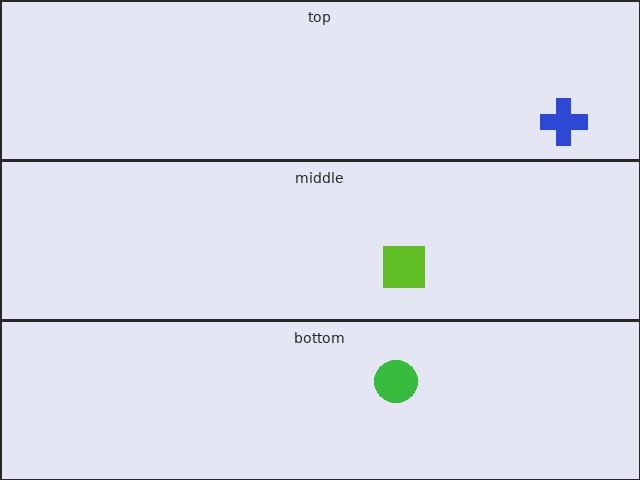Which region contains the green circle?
The bottom region.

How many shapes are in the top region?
1.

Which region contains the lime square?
The middle region.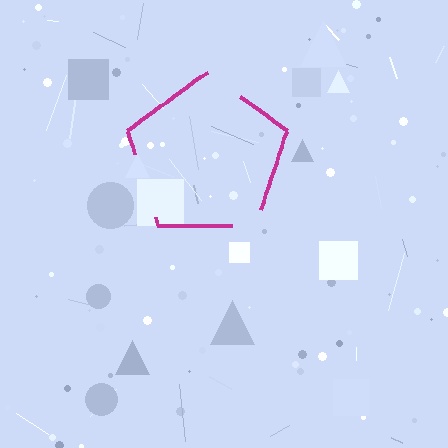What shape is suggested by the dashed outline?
The dashed outline suggests a pentagon.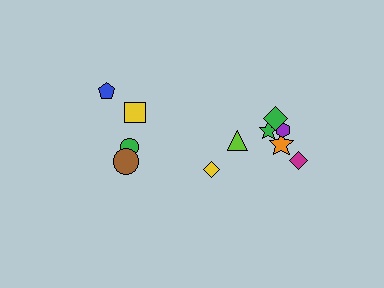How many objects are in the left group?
There are 4 objects.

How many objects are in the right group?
There are 7 objects.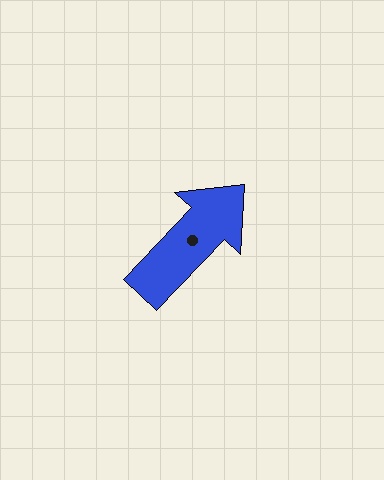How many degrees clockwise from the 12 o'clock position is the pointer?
Approximately 43 degrees.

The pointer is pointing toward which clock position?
Roughly 1 o'clock.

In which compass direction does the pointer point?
Northeast.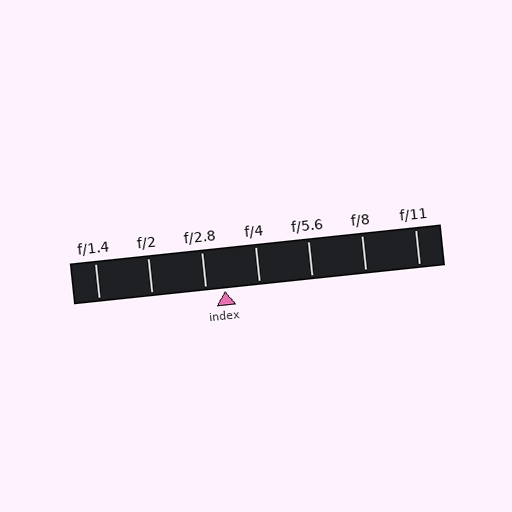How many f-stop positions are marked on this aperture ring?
There are 7 f-stop positions marked.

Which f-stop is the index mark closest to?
The index mark is closest to f/2.8.